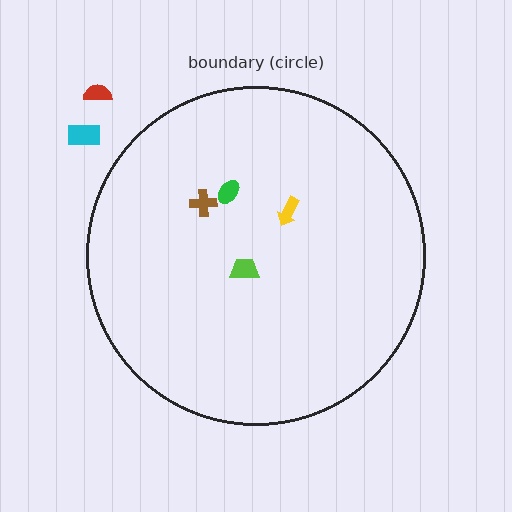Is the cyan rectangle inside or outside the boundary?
Outside.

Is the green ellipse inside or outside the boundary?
Inside.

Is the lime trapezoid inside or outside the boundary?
Inside.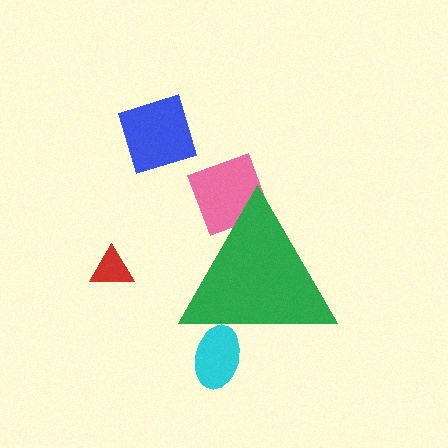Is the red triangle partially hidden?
No, the red triangle is fully visible.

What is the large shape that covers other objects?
A green triangle.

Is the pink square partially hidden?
Yes, the pink square is partially hidden behind the green triangle.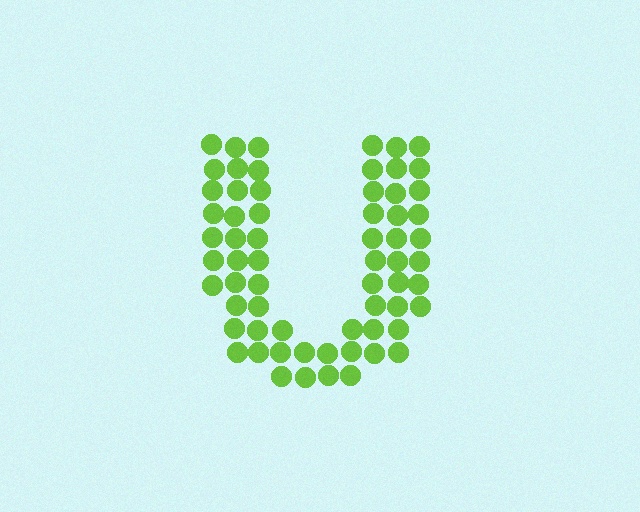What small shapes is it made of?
It is made of small circles.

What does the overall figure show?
The overall figure shows the letter U.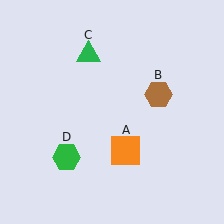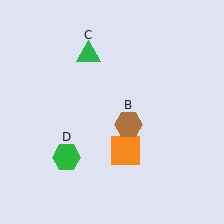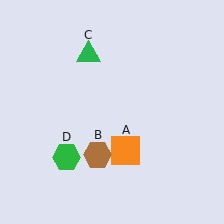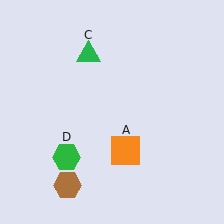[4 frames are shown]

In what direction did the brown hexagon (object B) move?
The brown hexagon (object B) moved down and to the left.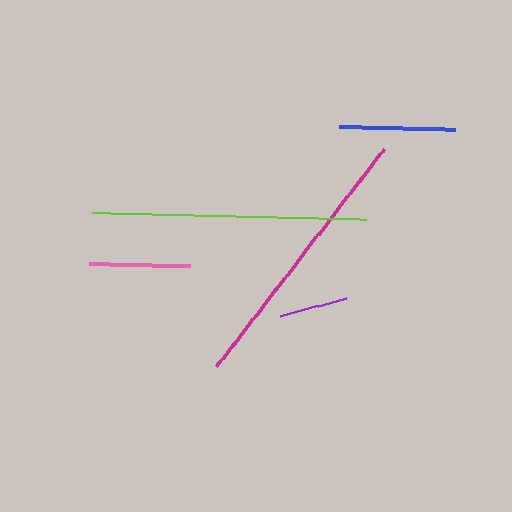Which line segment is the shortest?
The purple line is the shortest at approximately 69 pixels.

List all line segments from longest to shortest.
From longest to shortest: lime, magenta, blue, pink, purple.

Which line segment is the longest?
The lime line is the longest at approximately 274 pixels.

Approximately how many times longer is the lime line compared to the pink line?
The lime line is approximately 2.7 times the length of the pink line.